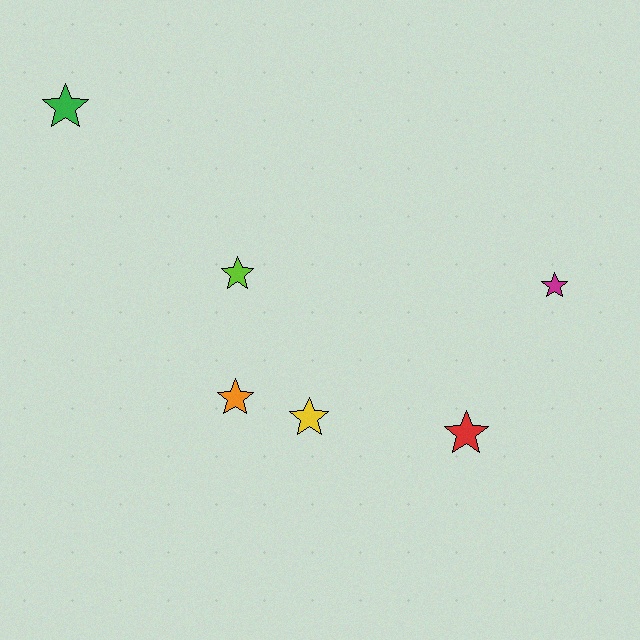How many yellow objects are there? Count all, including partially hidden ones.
There is 1 yellow object.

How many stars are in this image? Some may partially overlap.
There are 6 stars.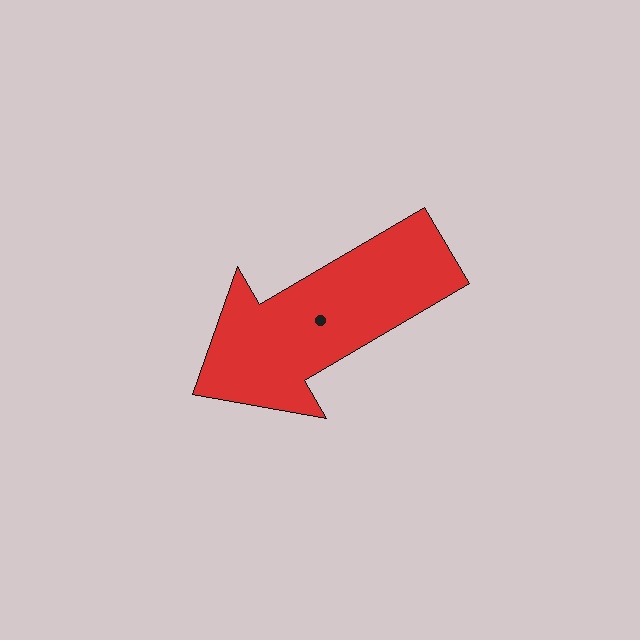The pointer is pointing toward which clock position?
Roughly 8 o'clock.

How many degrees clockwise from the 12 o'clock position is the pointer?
Approximately 240 degrees.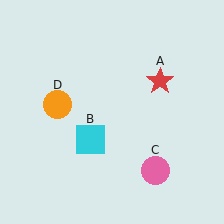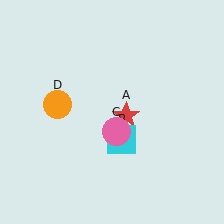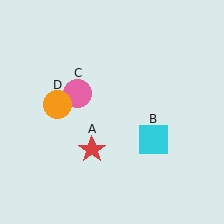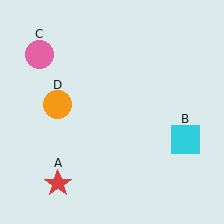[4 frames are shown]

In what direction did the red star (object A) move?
The red star (object A) moved down and to the left.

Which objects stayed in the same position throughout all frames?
Orange circle (object D) remained stationary.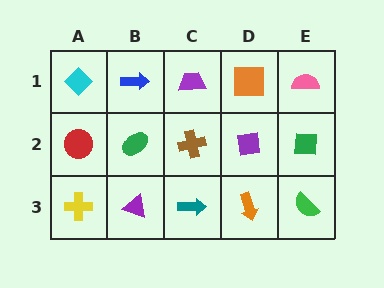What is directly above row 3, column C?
A brown cross.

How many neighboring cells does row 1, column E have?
2.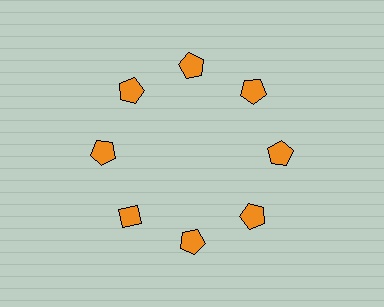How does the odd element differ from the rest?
It has a different shape: diamond instead of pentagon.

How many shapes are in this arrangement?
There are 8 shapes arranged in a ring pattern.